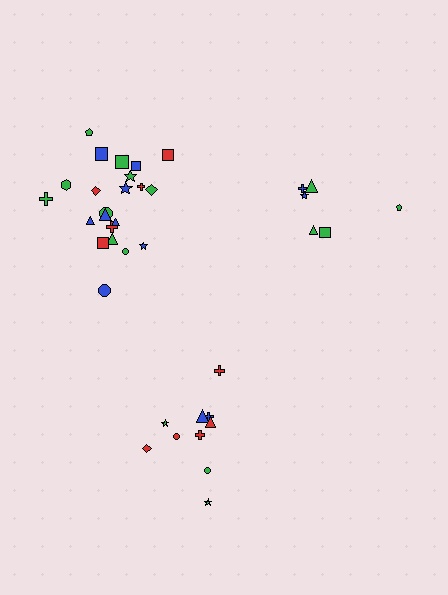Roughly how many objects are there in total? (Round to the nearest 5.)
Roughly 40 objects in total.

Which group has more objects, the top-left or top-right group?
The top-left group.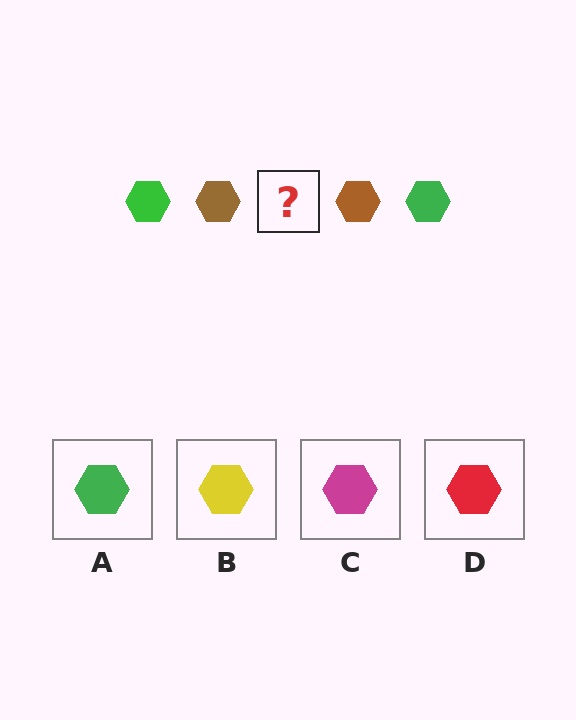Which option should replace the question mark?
Option A.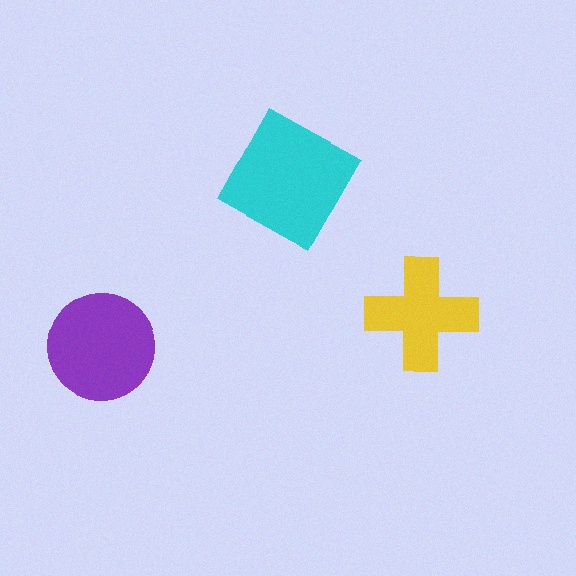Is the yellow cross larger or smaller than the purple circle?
Smaller.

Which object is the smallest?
The yellow cross.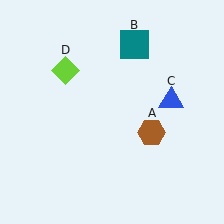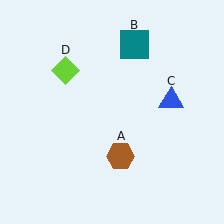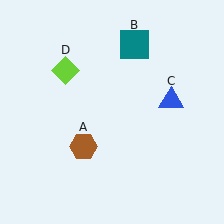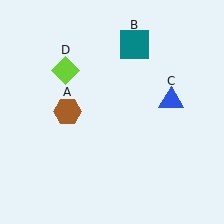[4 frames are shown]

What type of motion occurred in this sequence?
The brown hexagon (object A) rotated clockwise around the center of the scene.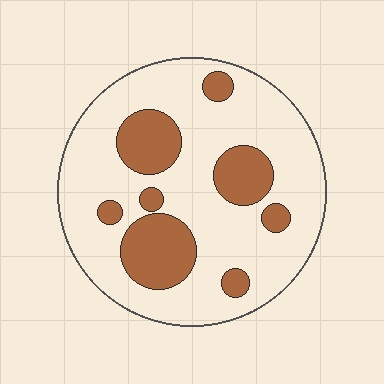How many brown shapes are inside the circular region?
8.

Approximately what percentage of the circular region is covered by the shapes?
Approximately 25%.